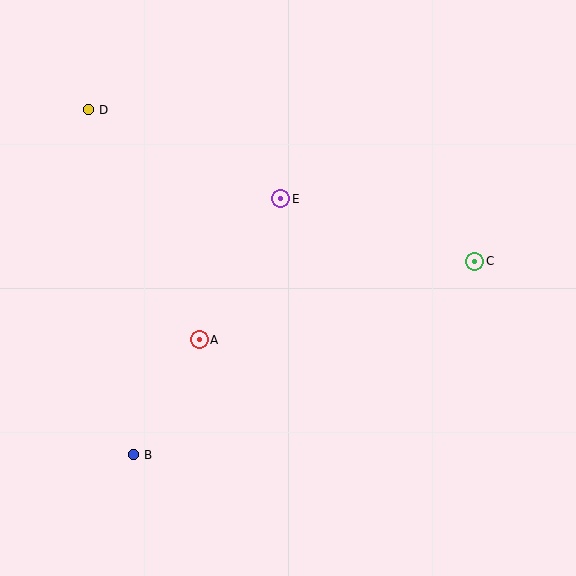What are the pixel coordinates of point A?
Point A is at (199, 340).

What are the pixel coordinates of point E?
Point E is at (281, 199).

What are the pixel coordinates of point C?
Point C is at (475, 261).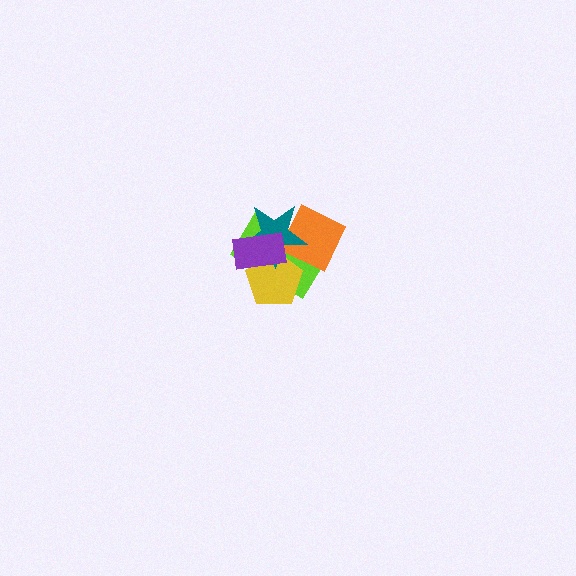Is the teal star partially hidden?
Yes, it is partially covered by another shape.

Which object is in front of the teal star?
The purple rectangle is in front of the teal star.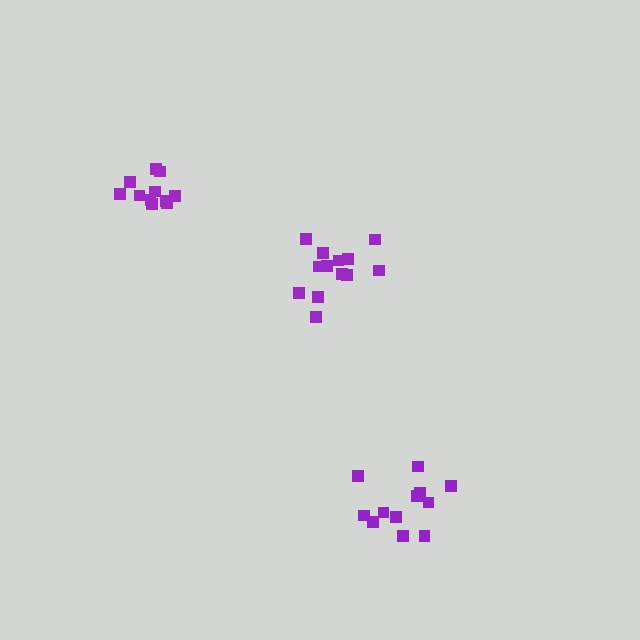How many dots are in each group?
Group 1: 11 dots, Group 2: 12 dots, Group 3: 13 dots (36 total).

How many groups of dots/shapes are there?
There are 3 groups.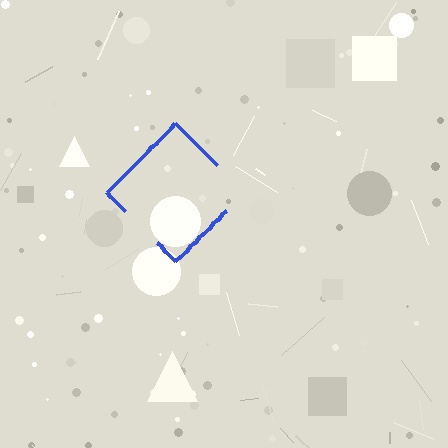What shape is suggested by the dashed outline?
The dashed outline suggests a diamond.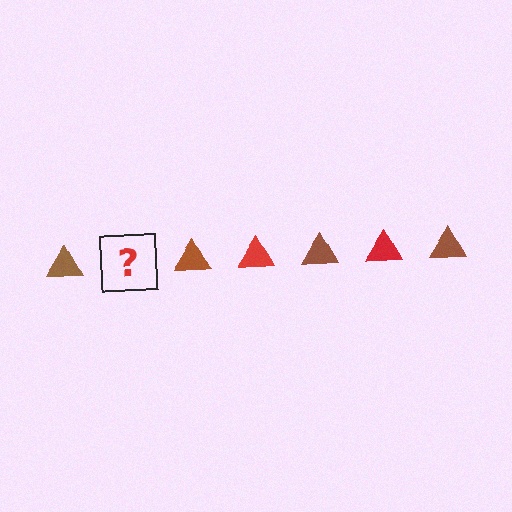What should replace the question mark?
The question mark should be replaced with a red triangle.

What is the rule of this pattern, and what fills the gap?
The rule is that the pattern cycles through brown, red triangles. The gap should be filled with a red triangle.